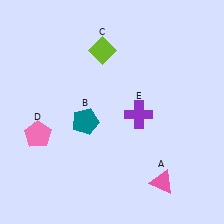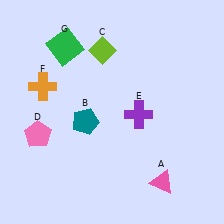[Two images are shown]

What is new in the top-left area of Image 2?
An orange cross (F) was added in the top-left area of Image 2.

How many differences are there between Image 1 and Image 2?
There are 2 differences between the two images.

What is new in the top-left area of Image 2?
A green square (G) was added in the top-left area of Image 2.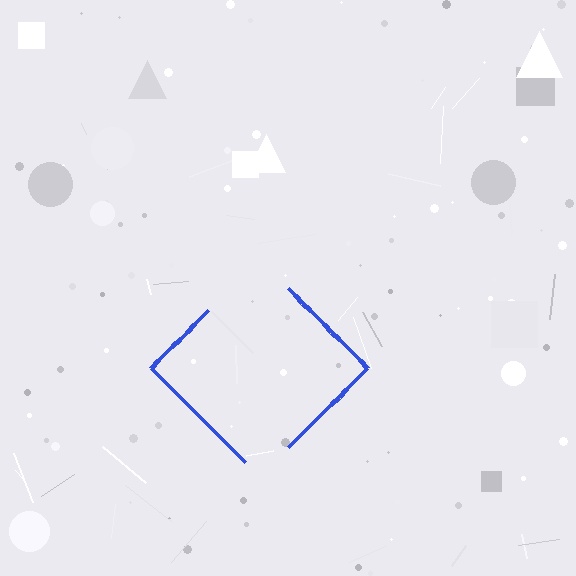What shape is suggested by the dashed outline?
The dashed outline suggests a diamond.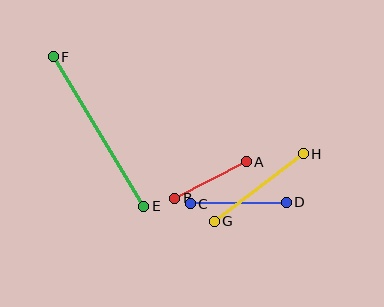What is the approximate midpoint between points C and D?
The midpoint is at approximately (238, 203) pixels.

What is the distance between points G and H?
The distance is approximately 112 pixels.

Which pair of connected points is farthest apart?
Points E and F are farthest apart.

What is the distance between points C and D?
The distance is approximately 96 pixels.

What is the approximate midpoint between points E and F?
The midpoint is at approximately (99, 131) pixels.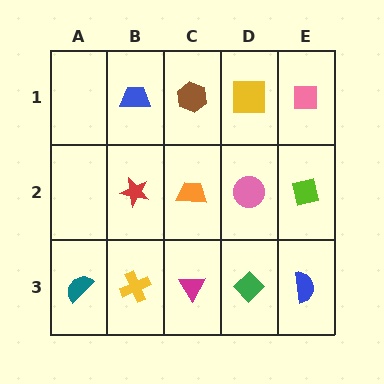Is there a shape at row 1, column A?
No, that cell is empty.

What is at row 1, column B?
A blue trapezoid.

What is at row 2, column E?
A lime square.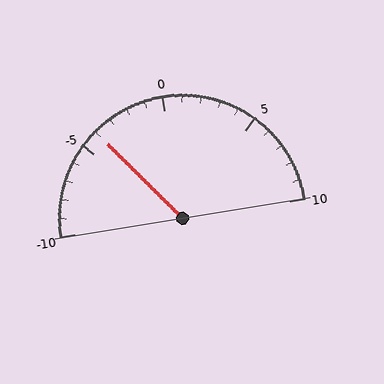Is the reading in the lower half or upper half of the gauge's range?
The reading is in the lower half of the range (-10 to 10).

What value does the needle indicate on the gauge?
The needle indicates approximately -4.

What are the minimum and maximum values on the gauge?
The gauge ranges from -10 to 10.